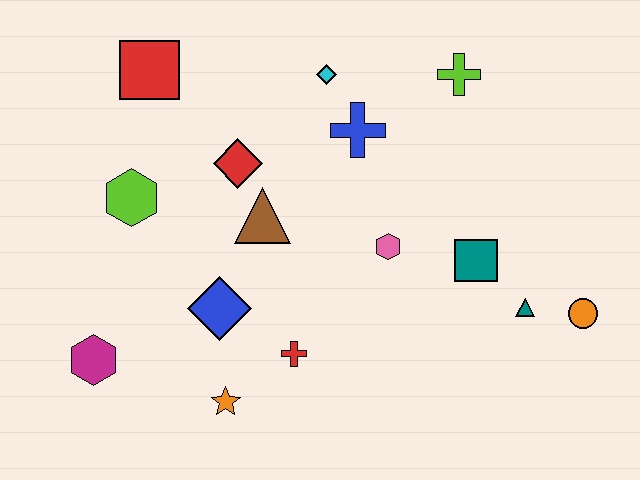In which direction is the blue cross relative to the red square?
The blue cross is to the right of the red square.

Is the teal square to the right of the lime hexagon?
Yes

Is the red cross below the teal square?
Yes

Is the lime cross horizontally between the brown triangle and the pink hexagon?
No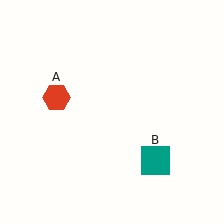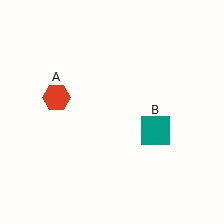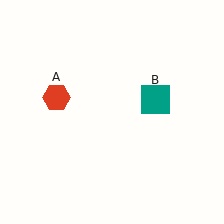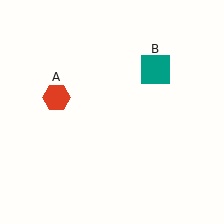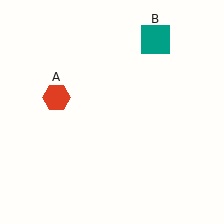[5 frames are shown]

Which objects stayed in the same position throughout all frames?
Red hexagon (object A) remained stationary.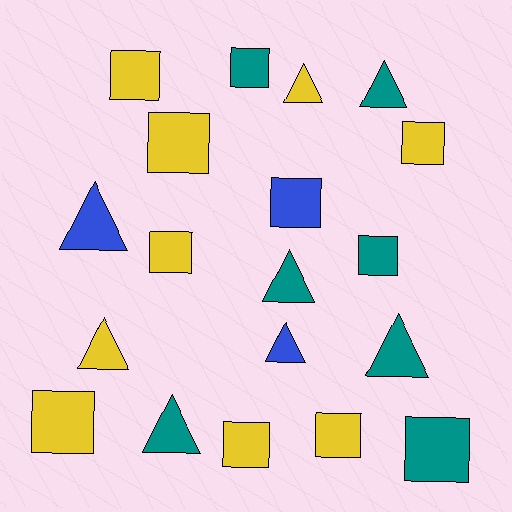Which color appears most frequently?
Yellow, with 9 objects.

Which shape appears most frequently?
Square, with 11 objects.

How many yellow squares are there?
There are 7 yellow squares.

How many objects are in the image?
There are 19 objects.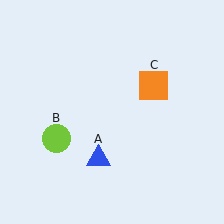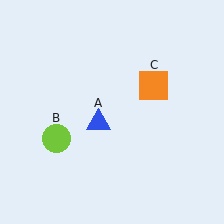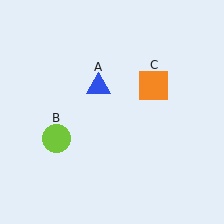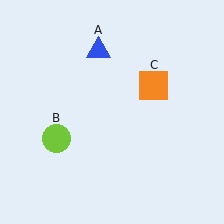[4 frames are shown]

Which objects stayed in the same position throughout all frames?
Lime circle (object B) and orange square (object C) remained stationary.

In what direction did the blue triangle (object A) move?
The blue triangle (object A) moved up.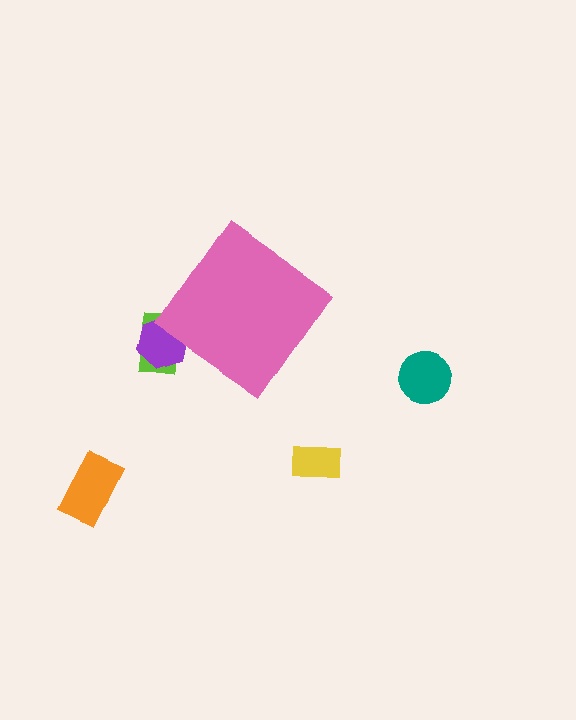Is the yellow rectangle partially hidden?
No, the yellow rectangle is fully visible.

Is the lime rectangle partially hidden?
Yes, the lime rectangle is partially hidden behind the pink diamond.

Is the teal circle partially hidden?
No, the teal circle is fully visible.